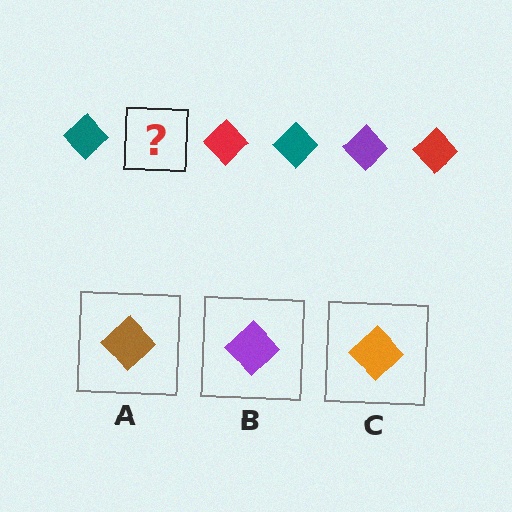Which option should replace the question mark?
Option B.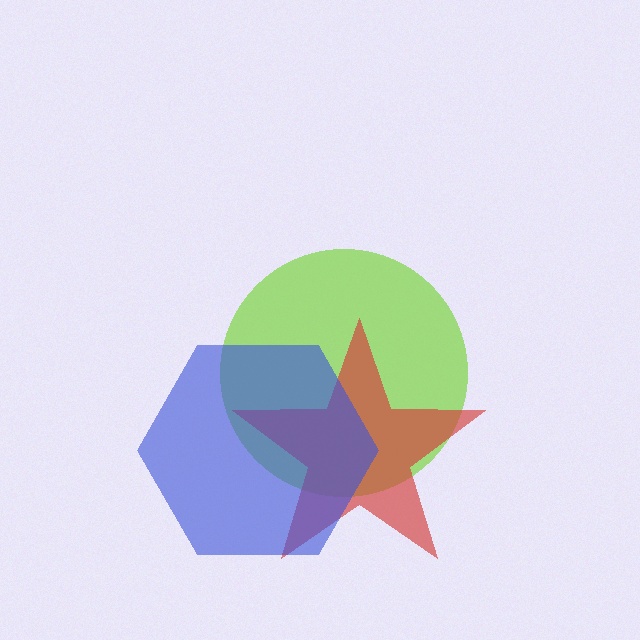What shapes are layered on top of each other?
The layered shapes are: a lime circle, a red star, a blue hexagon.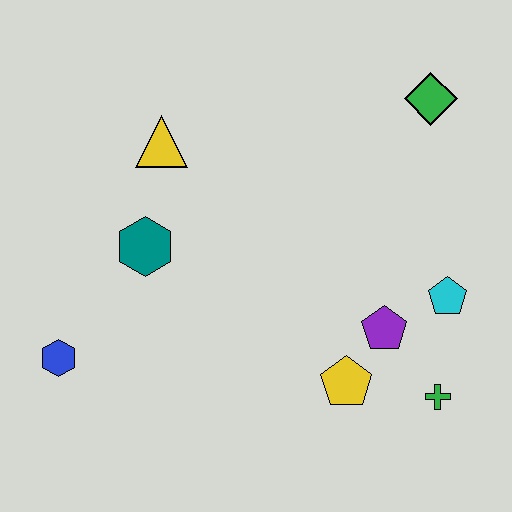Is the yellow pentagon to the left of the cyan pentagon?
Yes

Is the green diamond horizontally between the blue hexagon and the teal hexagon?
No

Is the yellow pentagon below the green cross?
No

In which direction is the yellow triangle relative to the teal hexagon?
The yellow triangle is above the teal hexagon.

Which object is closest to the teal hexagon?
The yellow triangle is closest to the teal hexagon.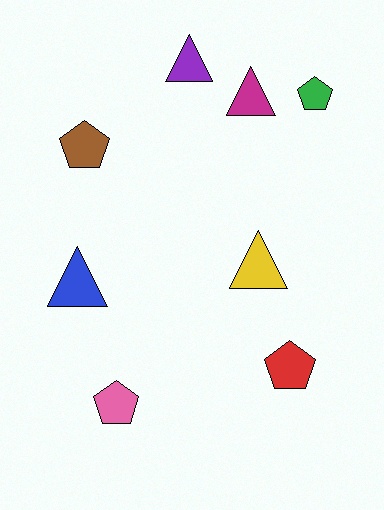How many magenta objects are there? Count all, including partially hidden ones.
There is 1 magenta object.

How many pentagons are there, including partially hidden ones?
There are 4 pentagons.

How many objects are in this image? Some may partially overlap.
There are 8 objects.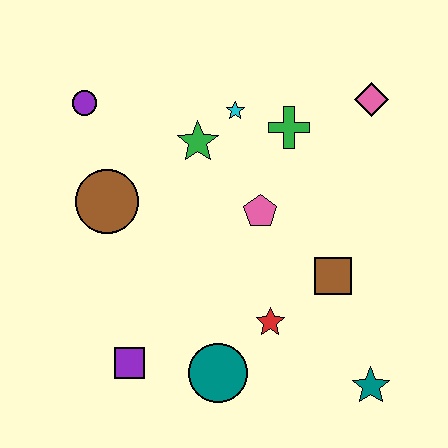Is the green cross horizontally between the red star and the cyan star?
No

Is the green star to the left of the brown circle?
No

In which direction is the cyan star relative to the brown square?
The cyan star is above the brown square.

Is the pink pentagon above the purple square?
Yes